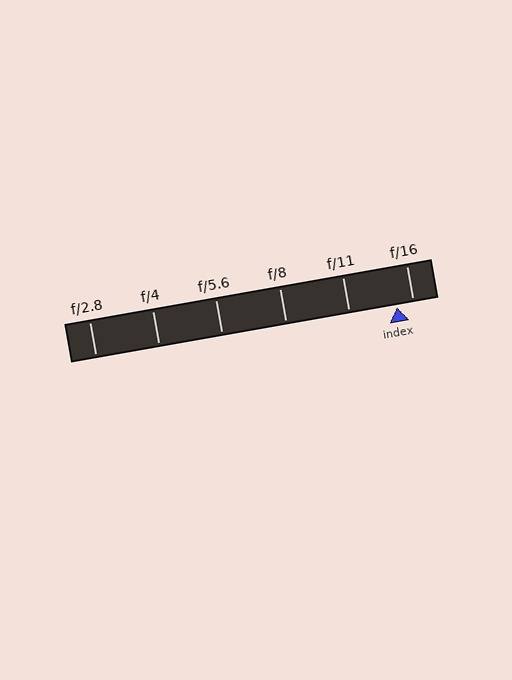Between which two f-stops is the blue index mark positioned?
The index mark is between f/11 and f/16.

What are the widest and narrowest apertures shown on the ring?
The widest aperture shown is f/2.8 and the narrowest is f/16.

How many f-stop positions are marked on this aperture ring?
There are 6 f-stop positions marked.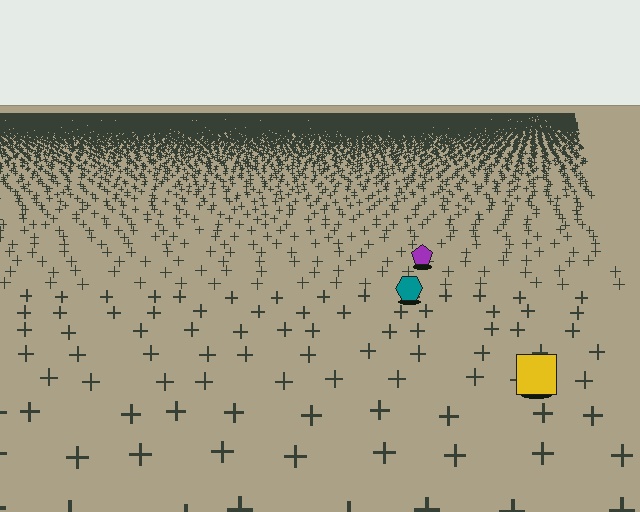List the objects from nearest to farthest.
From nearest to farthest: the yellow square, the teal hexagon, the purple pentagon.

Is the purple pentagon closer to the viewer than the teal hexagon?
No. The teal hexagon is closer — you can tell from the texture gradient: the ground texture is coarser near it.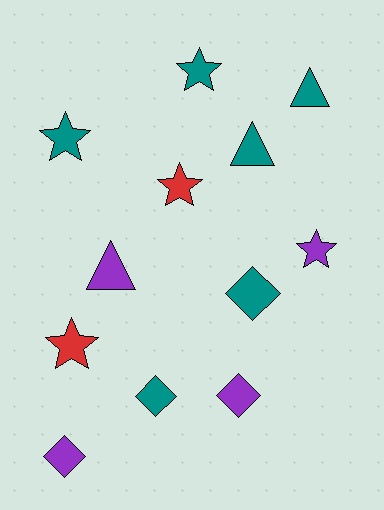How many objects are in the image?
There are 12 objects.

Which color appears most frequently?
Teal, with 6 objects.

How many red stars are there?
There are 2 red stars.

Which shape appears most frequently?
Star, with 5 objects.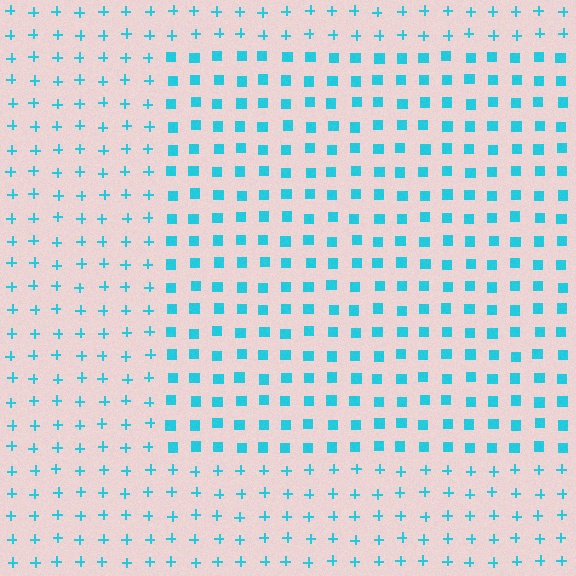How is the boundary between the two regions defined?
The boundary is defined by a change in element shape: squares inside vs. plus signs outside. All elements share the same color and spacing.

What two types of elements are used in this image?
The image uses squares inside the rectangle region and plus signs outside it.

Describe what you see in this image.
The image is filled with small cyan elements arranged in a uniform grid. A rectangle-shaped region contains squares, while the surrounding area contains plus signs. The boundary is defined purely by the change in element shape.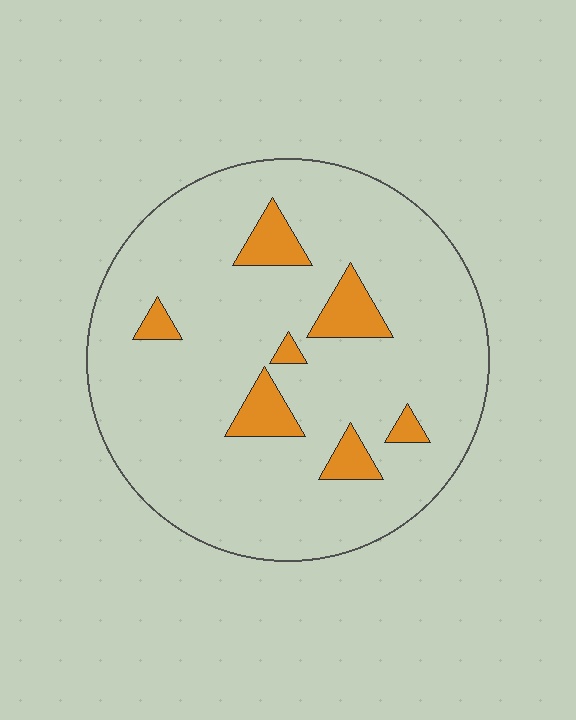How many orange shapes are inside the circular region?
7.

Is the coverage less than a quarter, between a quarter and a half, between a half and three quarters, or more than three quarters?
Less than a quarter.